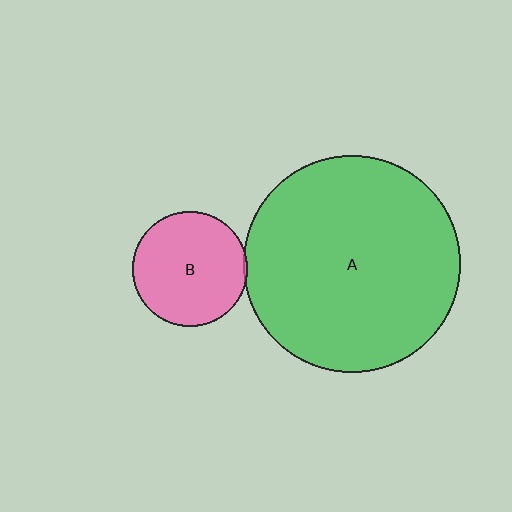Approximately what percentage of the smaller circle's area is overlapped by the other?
Approximately 5%.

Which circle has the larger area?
Circle A (green).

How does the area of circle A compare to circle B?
Approximately 3.6 times.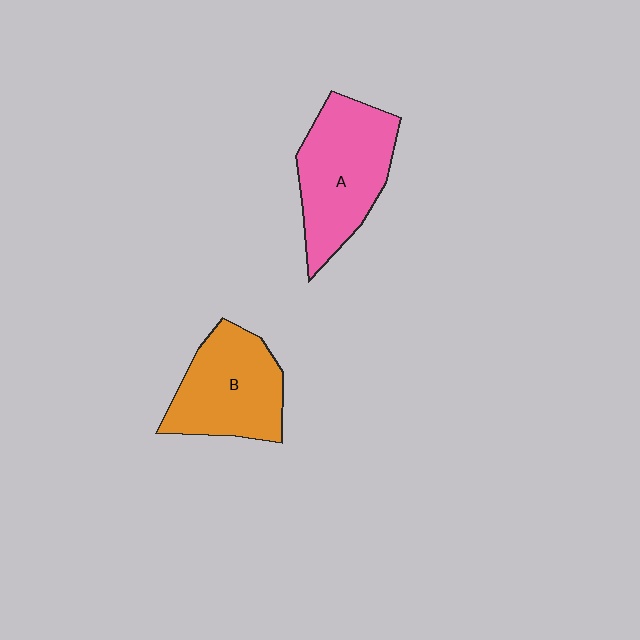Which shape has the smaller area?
Shape B (orange).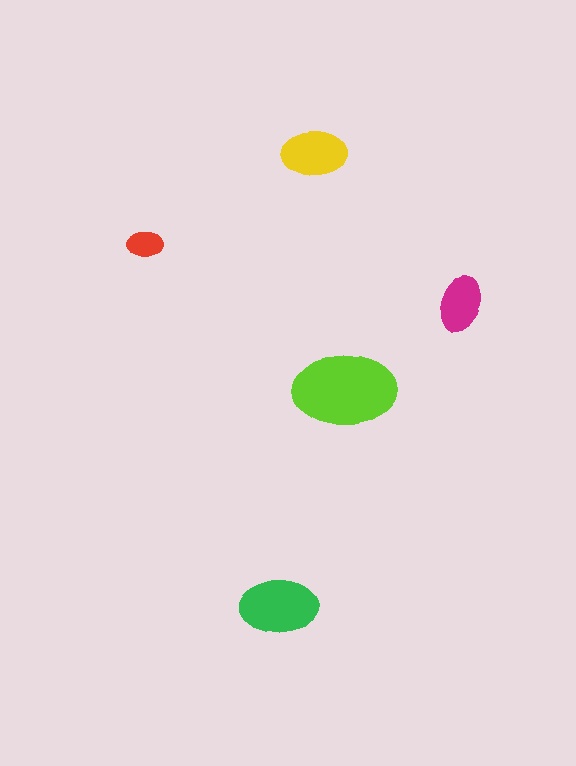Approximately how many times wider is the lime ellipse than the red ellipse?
About 3 times wider.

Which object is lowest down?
The green ellipse is bottommost.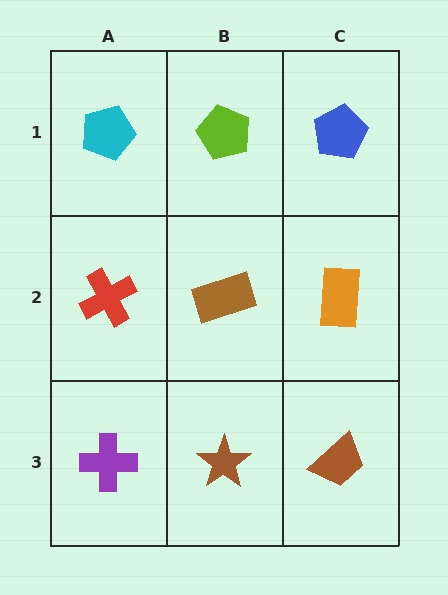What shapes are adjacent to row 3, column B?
A brown rectangle (row 2, column B), a purple cross (row 3, column A), a brown trapezoid (row 3, column C).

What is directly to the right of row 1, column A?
A lime pentagon.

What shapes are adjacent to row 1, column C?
An orange rectangle (row 2, column C), a lime pentagon (row 1, column B).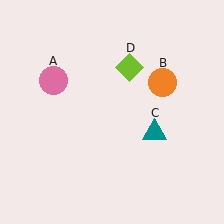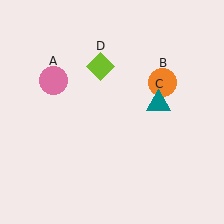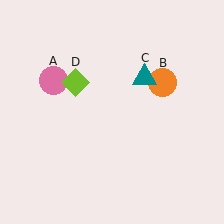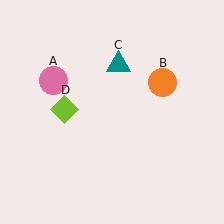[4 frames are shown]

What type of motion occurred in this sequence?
The teal triangle (object C), lime diamond (object D) rotated counterclockwise around the center of the scene.